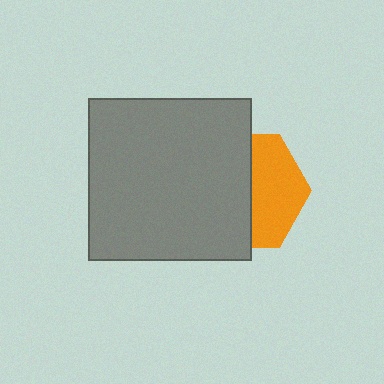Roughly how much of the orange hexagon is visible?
A small part of it is visible (roughly 45%).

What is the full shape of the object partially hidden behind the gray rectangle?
The partially hidden object is an orange hexagon.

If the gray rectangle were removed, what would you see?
You would see the complete orange hexagon.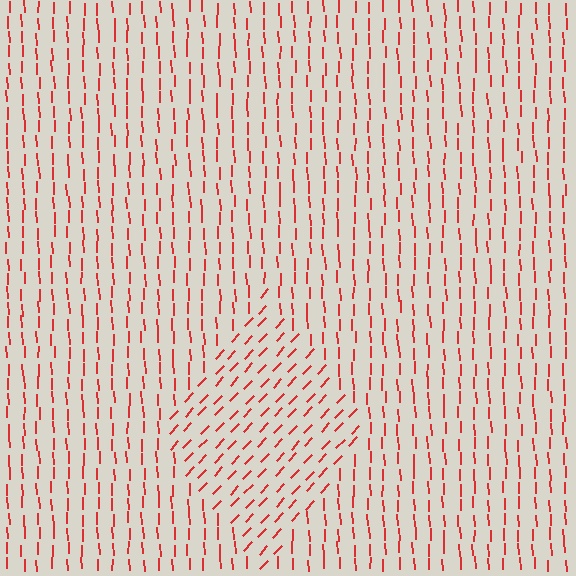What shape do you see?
I see a diamond.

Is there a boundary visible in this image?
Yes, there is a texture boundary formed by a change in line orientation.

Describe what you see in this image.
The image is filled with small red line segments. A diamond region in the image has lines oriented differently from the surrounding lines, creating a visible texture boundary.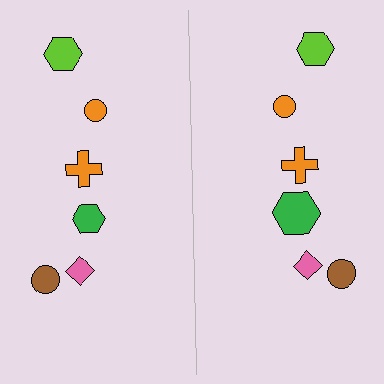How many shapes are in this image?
There are 12 shapes in this image.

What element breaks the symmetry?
The green hexagon on the right side has a different size than its mirror counterpart.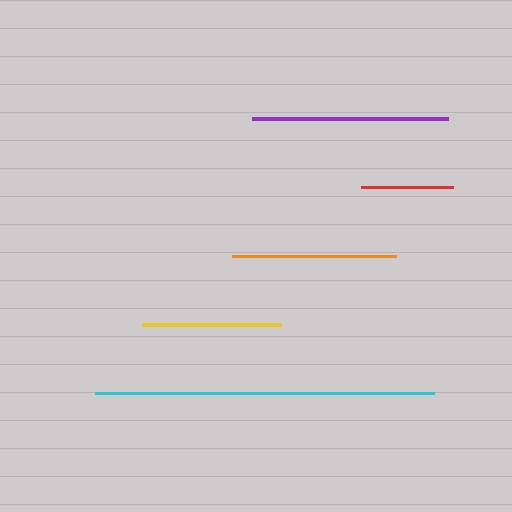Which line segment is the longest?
The cyan line is the longest at approximately 339 pixels.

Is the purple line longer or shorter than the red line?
The purple line is longer than the red line.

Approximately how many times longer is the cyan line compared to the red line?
The cyan line is approximately 3.7 times the length of the red line.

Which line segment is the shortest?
The red line is the shortest at approximately 92 pixels.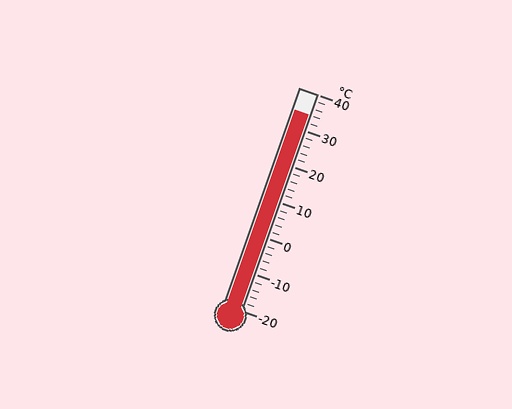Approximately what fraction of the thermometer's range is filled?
The thermometer is filled to approximately 90% of its range.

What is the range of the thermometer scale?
The thermometer scale ranges from -20°C to 40°C.